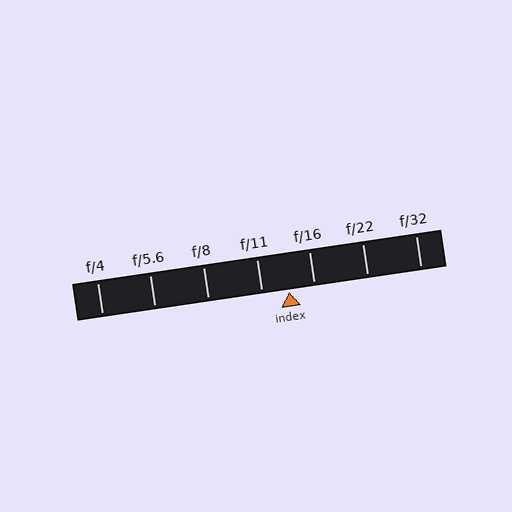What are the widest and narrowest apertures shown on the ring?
The widest aperture shown is f/4 and the narrowest is f/32.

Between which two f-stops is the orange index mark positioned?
The index mark is between f/11 and f/16.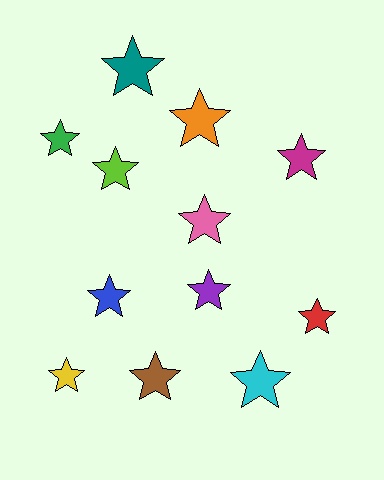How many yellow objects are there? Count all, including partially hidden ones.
There is 1 yellow object.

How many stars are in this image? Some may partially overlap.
There are 12 stars.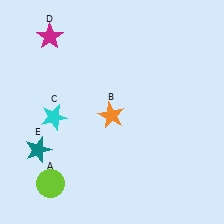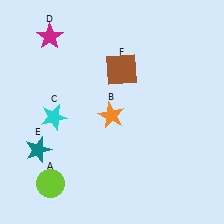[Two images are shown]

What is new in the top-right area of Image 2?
A brown square (F) was added in the top-right area of Image 2.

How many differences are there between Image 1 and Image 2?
There is 1 difference between the two images.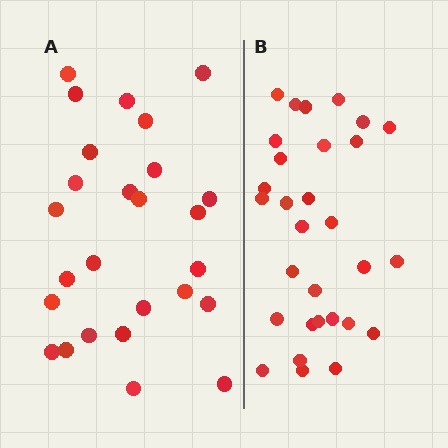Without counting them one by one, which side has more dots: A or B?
Region B (the right region) has more dots.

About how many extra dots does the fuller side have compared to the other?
Region B has about 4 more dots than region A.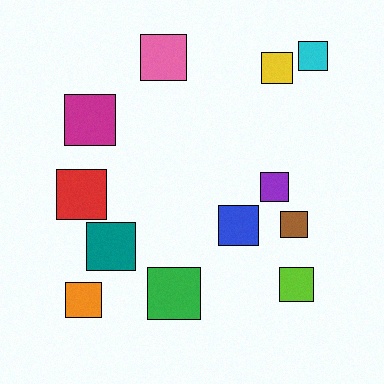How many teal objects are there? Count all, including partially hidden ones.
There is 1 teal object.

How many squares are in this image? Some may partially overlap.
There are 12 squares.